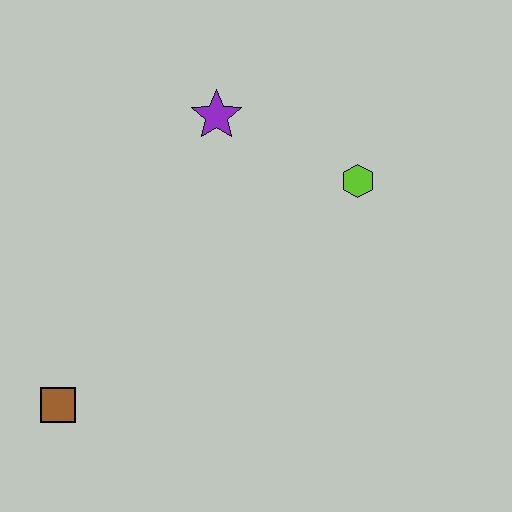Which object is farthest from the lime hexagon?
The brown square is farthest from the lime hexagon.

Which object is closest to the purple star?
The lime hexagon is closest to the purple star.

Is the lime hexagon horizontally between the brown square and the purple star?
No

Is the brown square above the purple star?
No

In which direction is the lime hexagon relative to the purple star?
The lime hexagon is to the right of the purple star.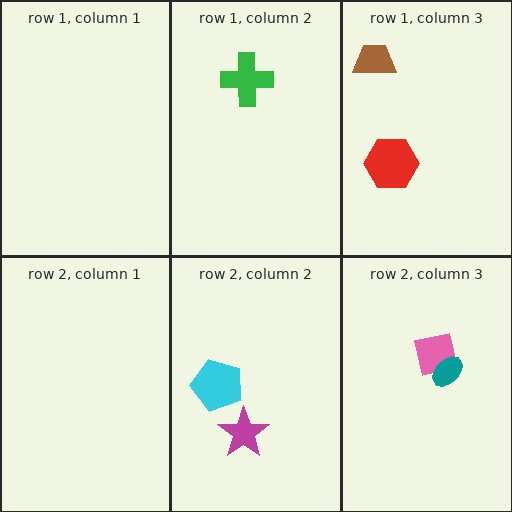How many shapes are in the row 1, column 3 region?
2.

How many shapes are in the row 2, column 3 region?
2.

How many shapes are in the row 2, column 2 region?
2.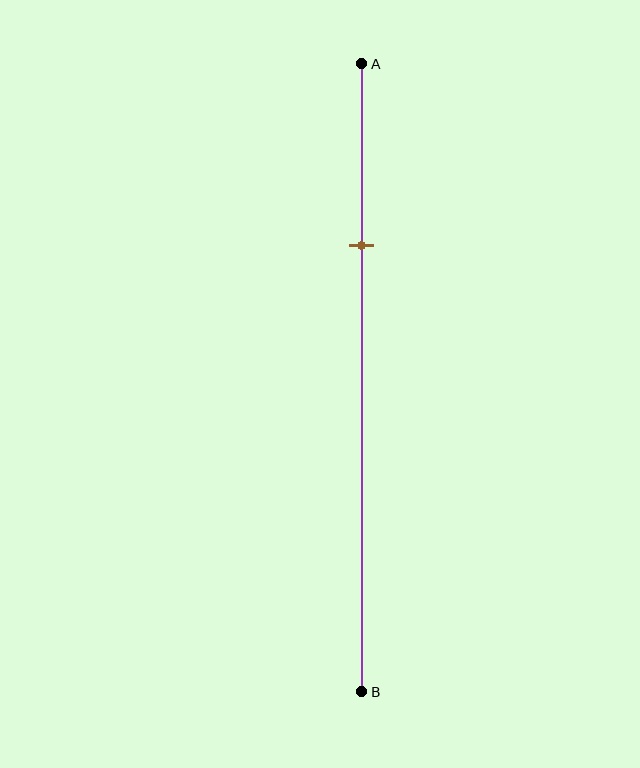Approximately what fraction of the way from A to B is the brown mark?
The brown mark is approximately 30% of the way from A to B.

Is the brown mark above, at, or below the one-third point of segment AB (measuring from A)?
The brown mark is above the one-third point of segment AB.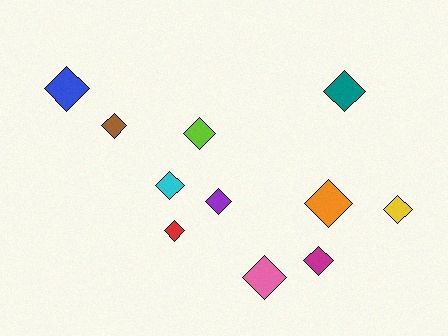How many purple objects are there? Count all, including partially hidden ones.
There is 1 purple object.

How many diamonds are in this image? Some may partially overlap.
There are 11 diamonds.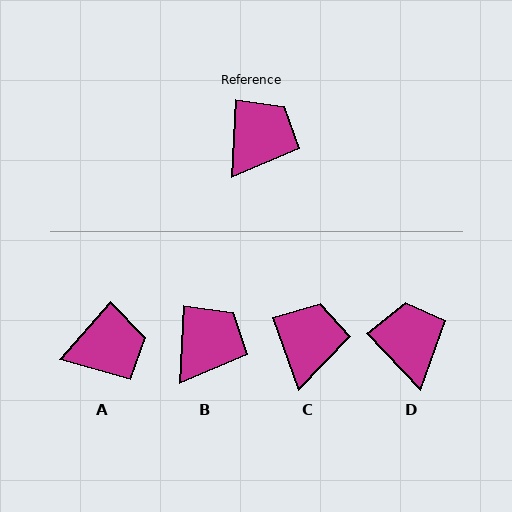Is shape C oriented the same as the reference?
No, it is off by about 23 degrees.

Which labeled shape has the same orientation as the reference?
B.